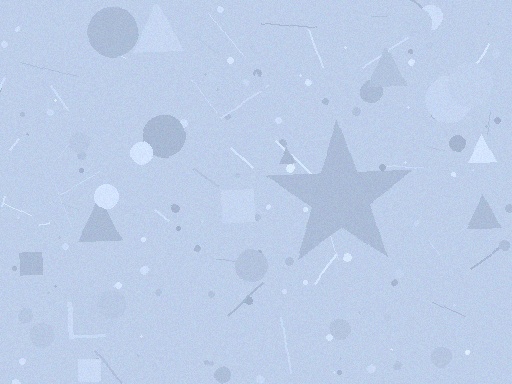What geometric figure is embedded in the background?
A star is embedded in the background.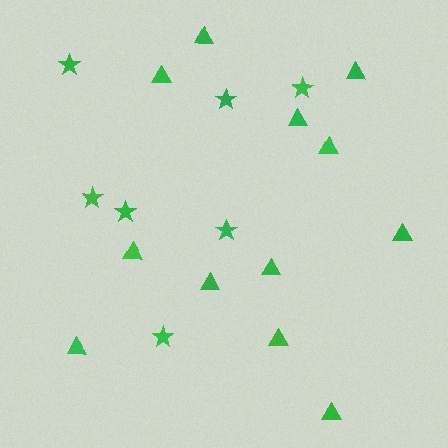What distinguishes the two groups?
There are 2 groups: one group of stars (7) and one group of triangles (12).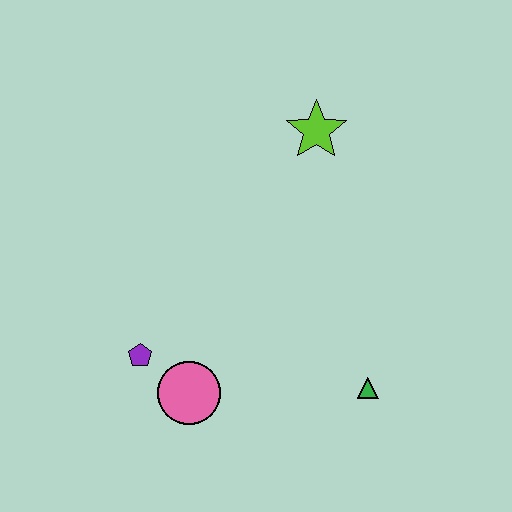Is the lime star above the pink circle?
Yes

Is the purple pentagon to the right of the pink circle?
No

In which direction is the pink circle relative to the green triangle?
The pink circle is to the left of the green triangle.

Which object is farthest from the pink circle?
The lime star is farthest from the pink circle.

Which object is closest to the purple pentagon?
The pink circle is closest to the purple pentagon.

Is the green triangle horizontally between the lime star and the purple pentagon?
No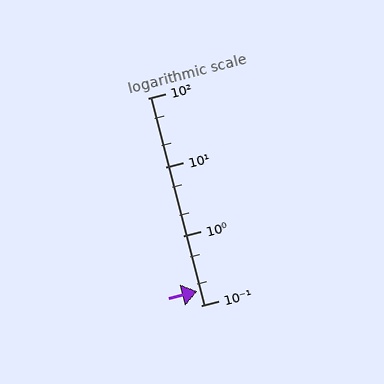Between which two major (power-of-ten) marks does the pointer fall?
The pointer is between 0.1 and 1.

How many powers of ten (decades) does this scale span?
The scale spans 3 decades, from 0.1 to 100.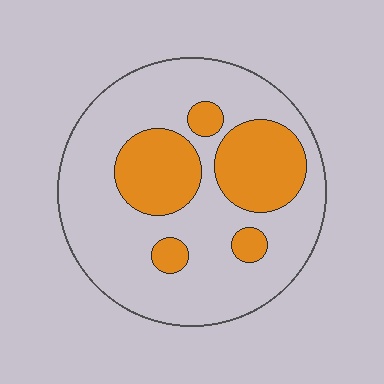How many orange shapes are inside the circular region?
5.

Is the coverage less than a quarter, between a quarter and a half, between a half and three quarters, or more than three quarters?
Between a quarter and a half.